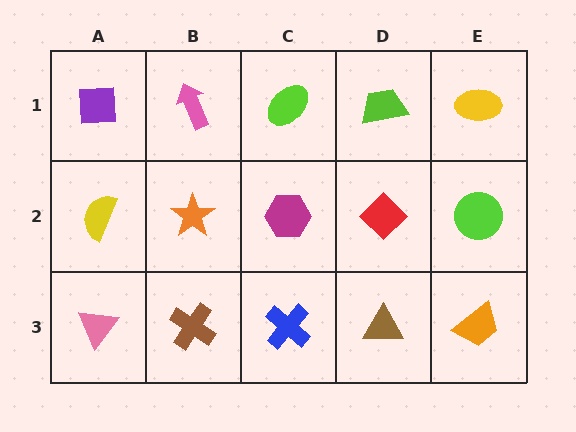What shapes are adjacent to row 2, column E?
A yellow ellipse (row 1, column E), an orange trapezoid (row 3, column E), a red diamond (row 2, column D).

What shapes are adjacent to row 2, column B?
A pink arrow (row 1, column B), a brown cross (row 3, column B), a yellow semicircle (row 2, column A), a magenta hexagon (row 2, column C).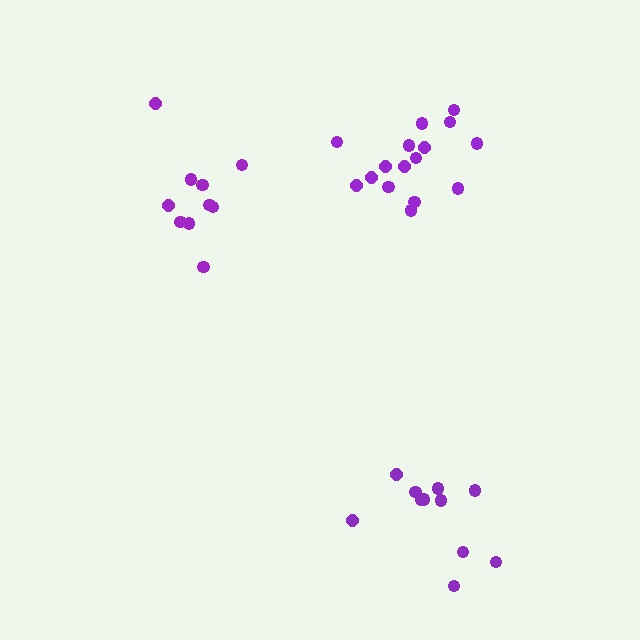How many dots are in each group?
Group 1: 10 dots, Group 2: 16 dots, Group 3: 11 dots (37 total).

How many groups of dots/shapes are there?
There are 3 groups.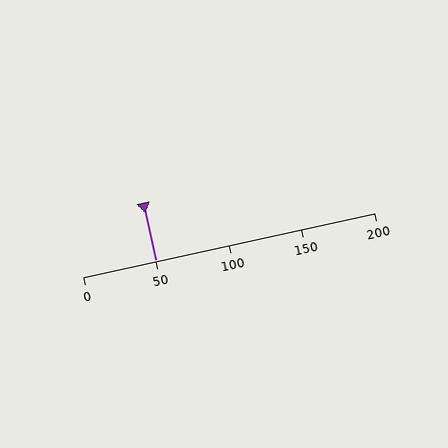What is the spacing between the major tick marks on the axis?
The major ticks are spaced 50 apart.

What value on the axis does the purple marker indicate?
The marker indicates approximately 50.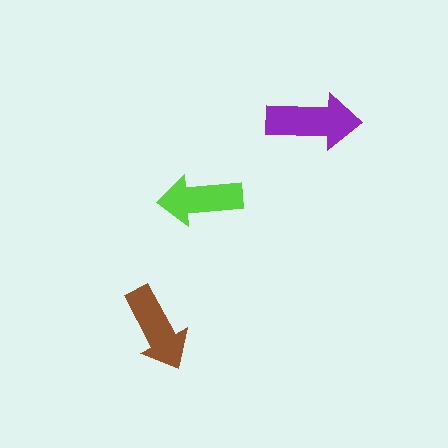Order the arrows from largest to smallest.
the purple one, the brown one, the lime one.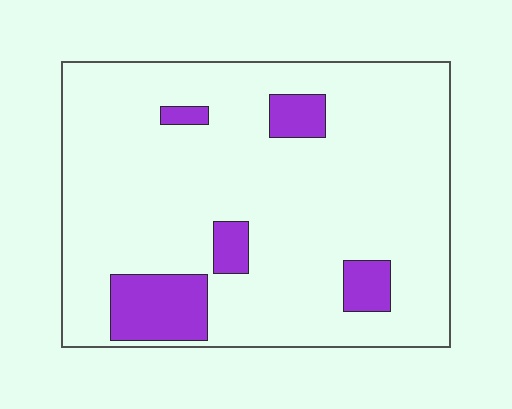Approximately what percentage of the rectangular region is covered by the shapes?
Approximately 15%.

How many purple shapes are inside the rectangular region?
5.